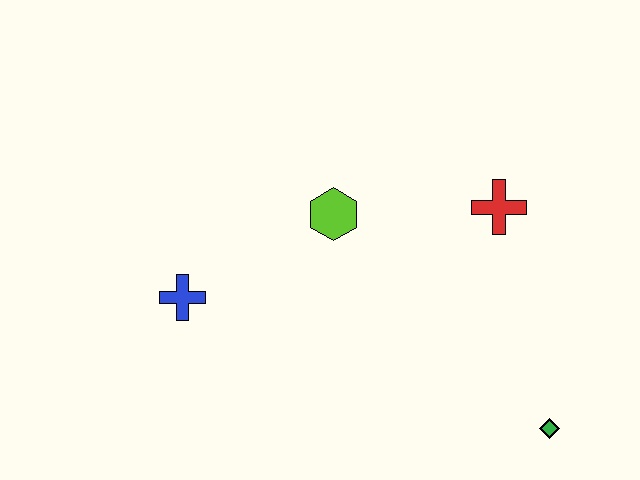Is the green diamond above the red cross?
No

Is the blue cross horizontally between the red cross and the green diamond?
No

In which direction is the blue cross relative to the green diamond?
The blue cross is to the left of the green diamond.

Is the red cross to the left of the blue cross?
No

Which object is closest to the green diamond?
The red cross is closest to the green diamond.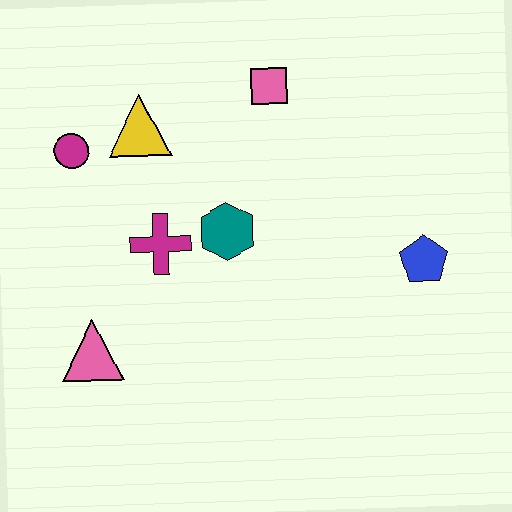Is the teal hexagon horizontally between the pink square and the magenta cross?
Yes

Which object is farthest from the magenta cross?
The blue pentagon is farthest from the magenta cross.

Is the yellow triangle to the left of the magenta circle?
No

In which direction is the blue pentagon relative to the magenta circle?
The blue pentagon is to the right of the magenta circle.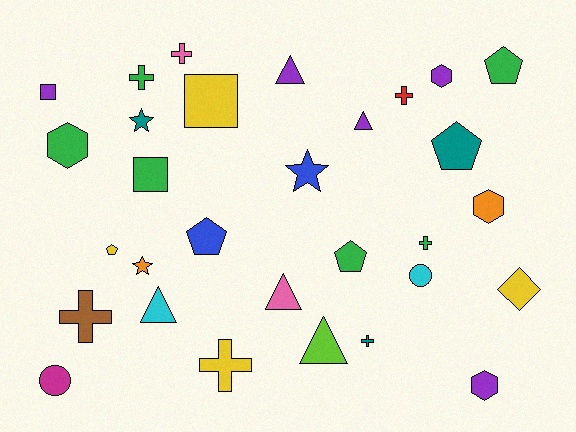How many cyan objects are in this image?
There are 2 cyan objects.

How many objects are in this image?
There are 30 objects.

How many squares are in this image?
There are 3 squares.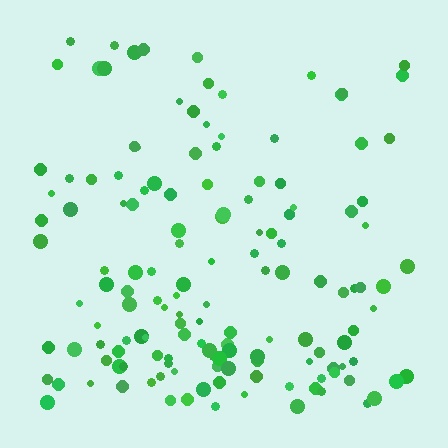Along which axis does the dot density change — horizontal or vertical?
Vertical.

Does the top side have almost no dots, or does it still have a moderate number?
Still a moderate number, just noticeably fewer than the bottom.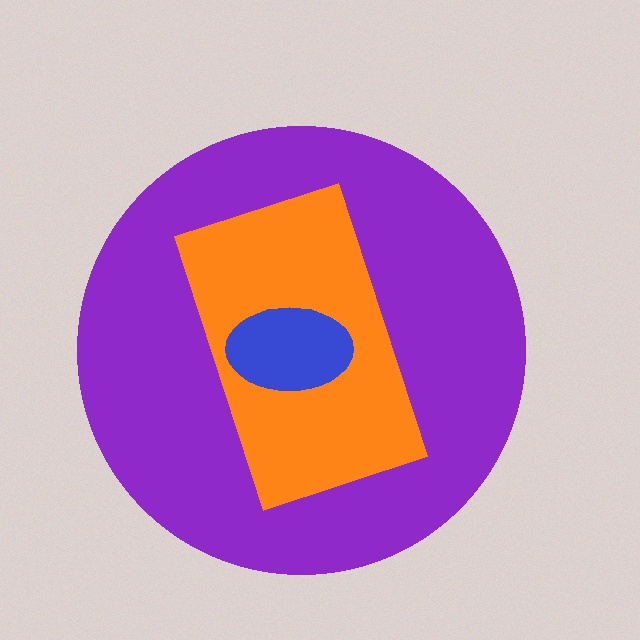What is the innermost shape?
The blue ellipse.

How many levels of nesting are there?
3.